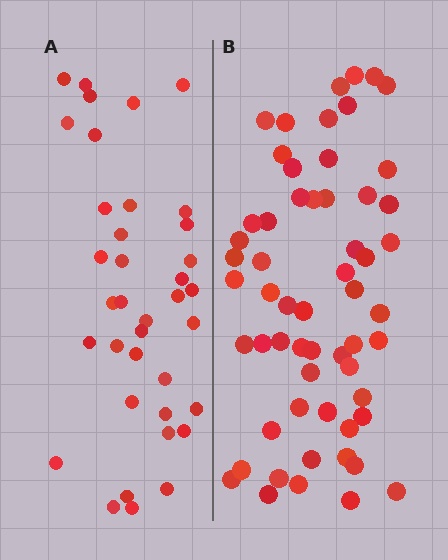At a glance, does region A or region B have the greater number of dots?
Region B (the right region) has more dots.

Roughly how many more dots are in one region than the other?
Region B has approximately 20 more dots than region A.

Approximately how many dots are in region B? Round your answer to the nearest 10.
About 60 dots. (The exact count is 58, which rounds to 60.)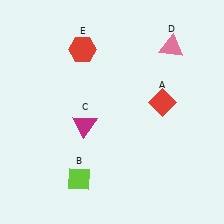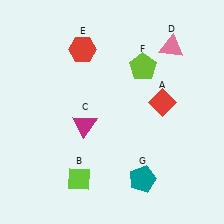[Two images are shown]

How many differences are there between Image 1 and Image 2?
There are 2 differences between the two images.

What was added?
A lime pentagon (F), a teal pentagon (G) were added in Image 2.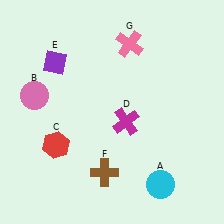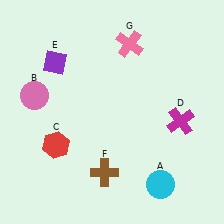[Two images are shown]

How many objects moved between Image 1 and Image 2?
1 object moved between the two images.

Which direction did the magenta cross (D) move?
The magenta cross (D) moved right.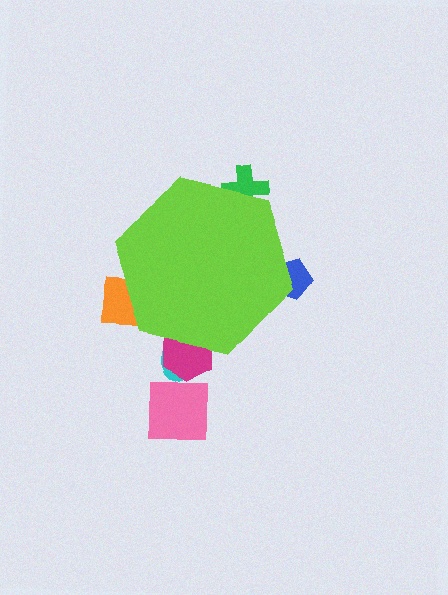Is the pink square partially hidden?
No, the pink square is fully visible.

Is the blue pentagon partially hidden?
Yes, the blue pentagon is partially hidden behind the lime hexagon.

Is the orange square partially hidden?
Yes, the orange square is partially hidden behind the lime hexagon.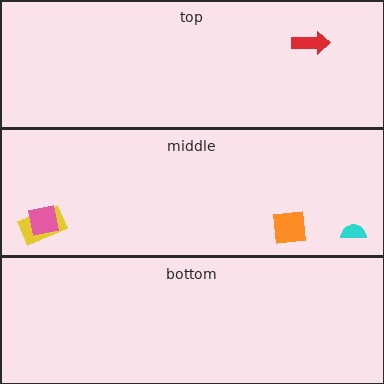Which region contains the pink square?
The middle region.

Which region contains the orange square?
The middle region.